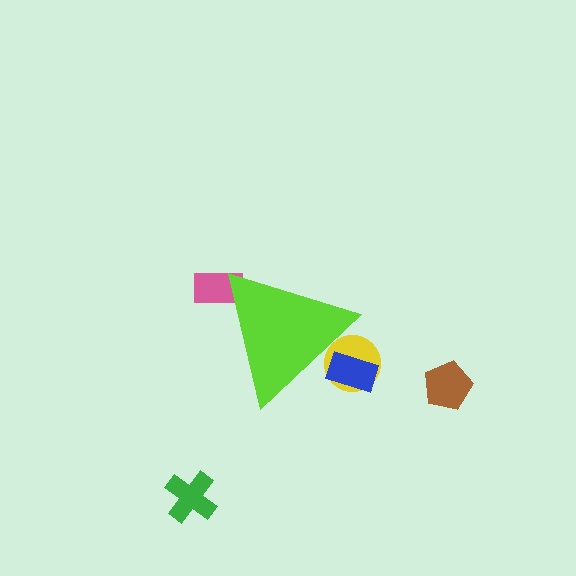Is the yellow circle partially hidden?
Yes, the yellow circle is partially hidden behind the lime triangle.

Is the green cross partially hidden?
No, the green cross is fully visible.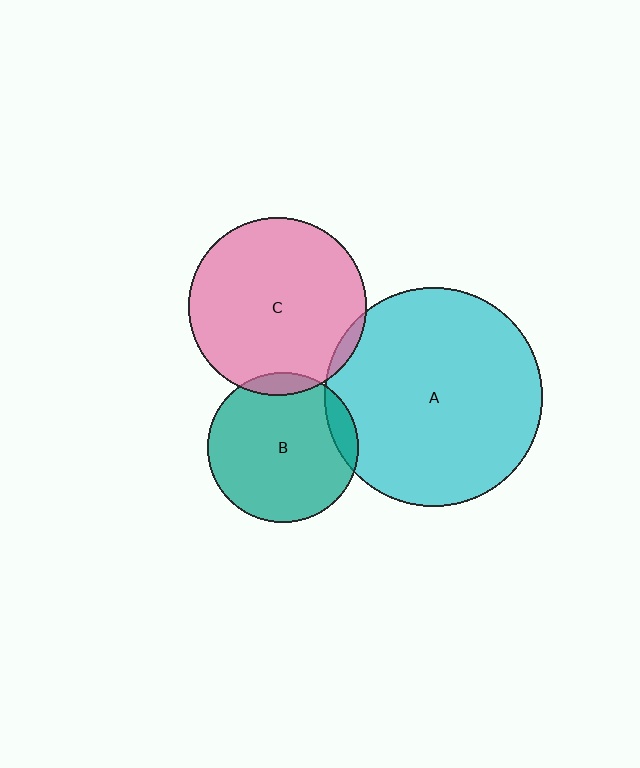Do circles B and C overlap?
Yes.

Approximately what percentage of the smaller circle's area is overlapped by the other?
Approximately 10%.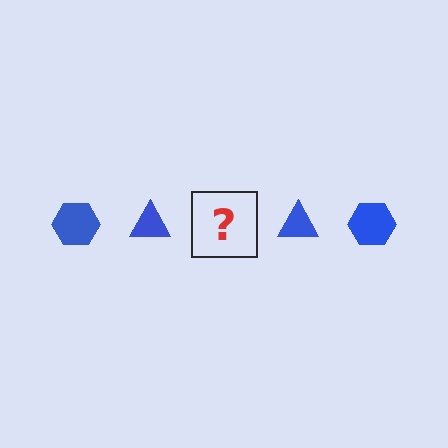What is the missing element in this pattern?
The missing element is a blue hexagon.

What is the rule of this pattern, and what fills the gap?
The rule is that the pattern cycles through hexagon, triangle shapes in blue. The gap should be filled with a blue hexagon.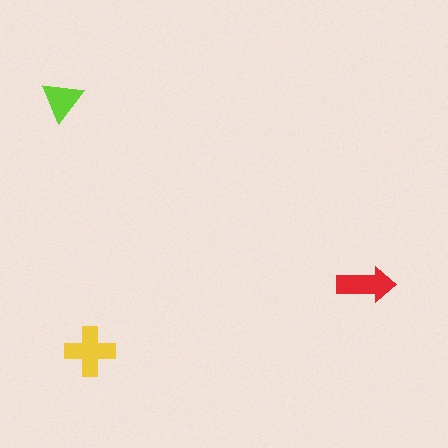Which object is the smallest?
The lime triangle.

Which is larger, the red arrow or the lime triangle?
The red arrow.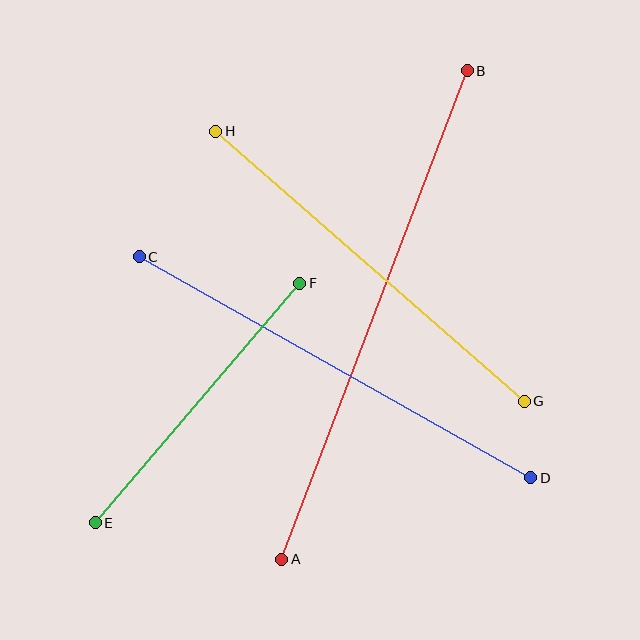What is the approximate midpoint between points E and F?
The midpoint is at approximately (197, 403) pixels.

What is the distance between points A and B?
The distance is approximately 522 pixels.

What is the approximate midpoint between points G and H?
The midpoint is at approximately (370, 266) pixels.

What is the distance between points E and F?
The distance is approximately 315 pixels.